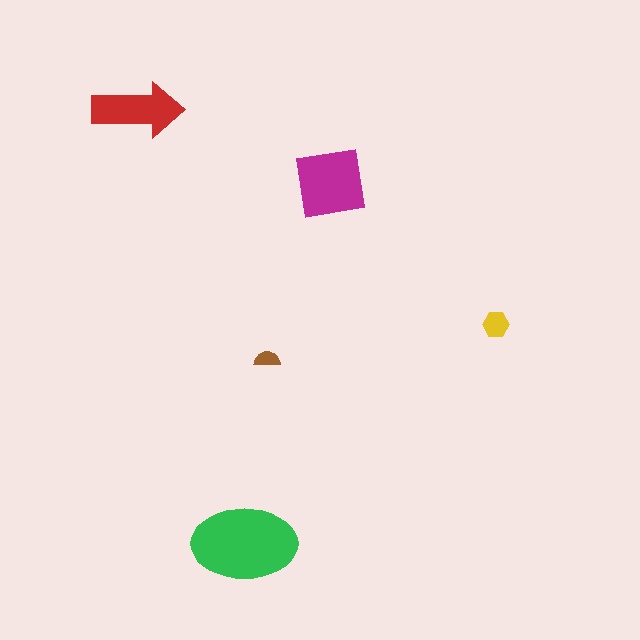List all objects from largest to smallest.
The green ellipse, the magenta square, the red arrow, the yellow hexagon, the brown semicircle.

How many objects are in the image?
There are 5 objects in the image.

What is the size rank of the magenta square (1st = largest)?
2nd.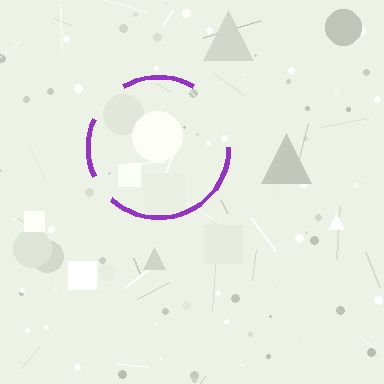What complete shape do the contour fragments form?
The contour fragments form a circle.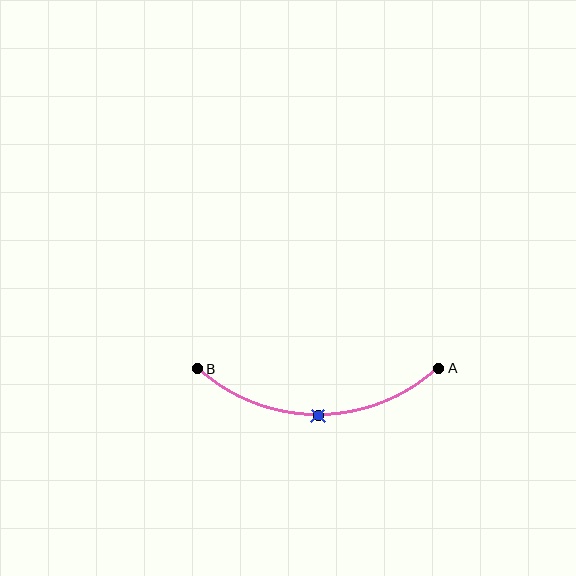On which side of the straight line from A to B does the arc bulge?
The arc bulges below the straight line connecting A and B.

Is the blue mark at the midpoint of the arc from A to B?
Yes. The blue mark lies on the arc at equal arc-length from both A and B — it is the arc midpoint.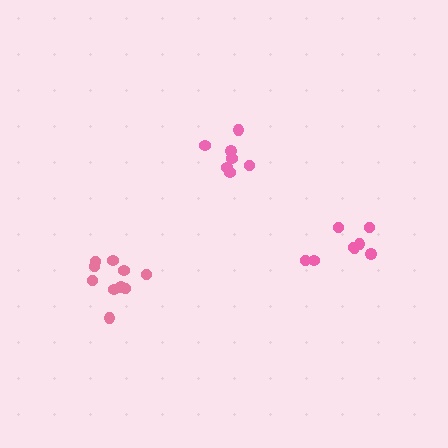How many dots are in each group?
Group 1: 10 dots, Group 2: 7 dots, Group 3: 8 dots (25 total).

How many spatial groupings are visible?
There are 3 spatial groupings.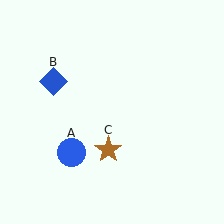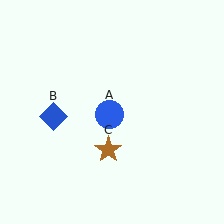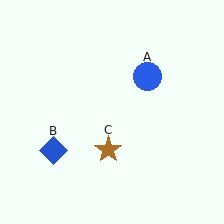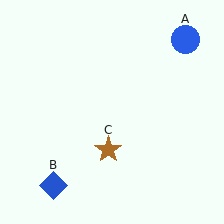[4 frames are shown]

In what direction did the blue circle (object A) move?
The blue circle (object A) moved up and to the right.